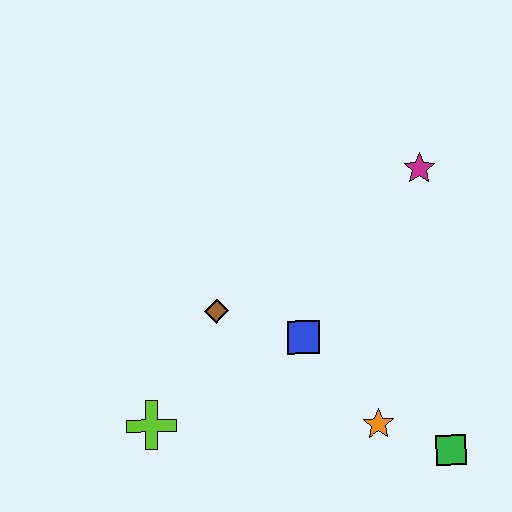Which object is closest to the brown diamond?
The blue square is closest to the brown diamond.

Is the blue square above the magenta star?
No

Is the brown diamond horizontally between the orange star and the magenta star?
No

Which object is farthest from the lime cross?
The magenta star is farthest from the lime cross.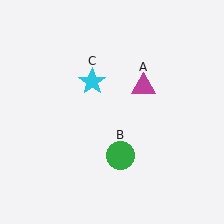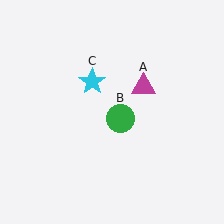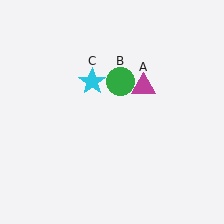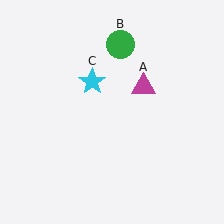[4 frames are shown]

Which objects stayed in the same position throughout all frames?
Magenta triangle (object A) and cyan star (object C) remained stationary.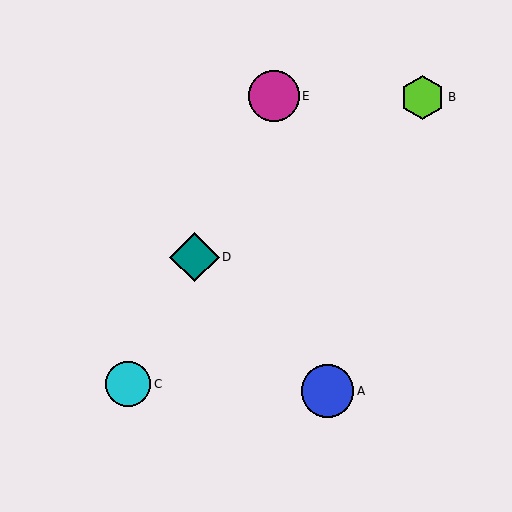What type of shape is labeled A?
Shape A is a blue circle.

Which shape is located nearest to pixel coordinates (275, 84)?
The magenta circle (labeled E) at (274, 96) is nearest to that location.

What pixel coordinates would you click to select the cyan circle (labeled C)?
Click at (128, 384) to select the cyan circle C.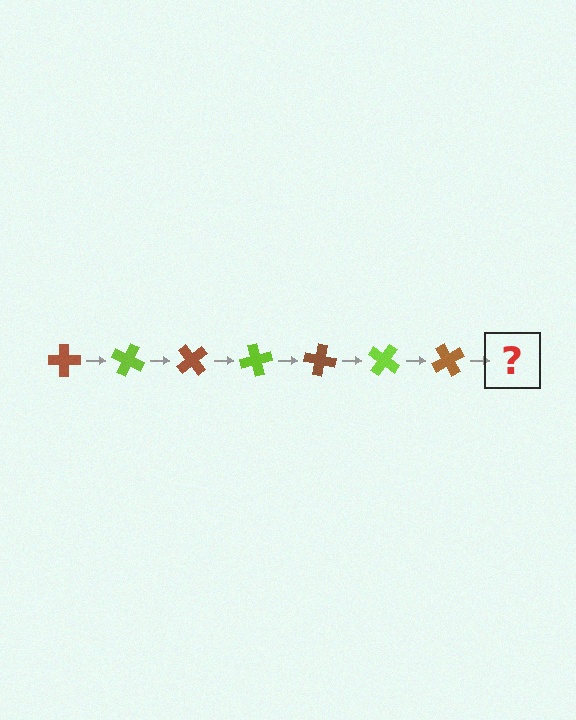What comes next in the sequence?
The next element should be a lime cross, rotated 175 degrees from the start.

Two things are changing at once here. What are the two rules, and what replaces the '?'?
The two rules are that it rotates 25 degrees each step and the color cycles through brown and lime. The '?' should be a lime cross, rotated 175 degrees from the start.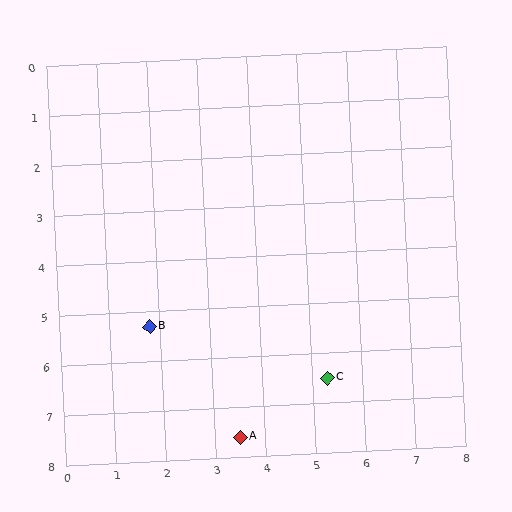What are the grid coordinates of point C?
Point C is at approximately (5.3, 6.5).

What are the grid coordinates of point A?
Point A is at approximately (3.5, 7.6).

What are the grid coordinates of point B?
Point B is at approximately (1.8, 5.3).